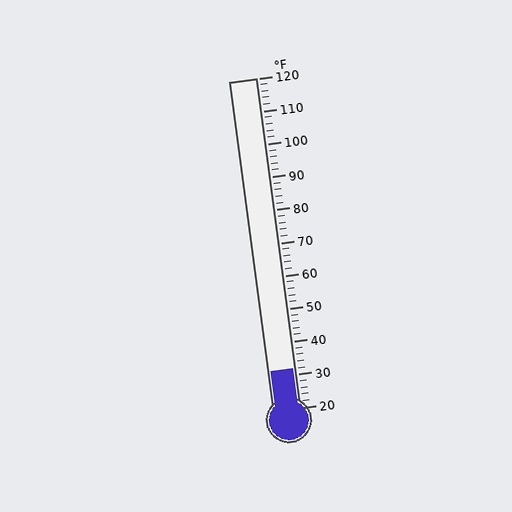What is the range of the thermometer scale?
The thermometer scale ranges from 20°F to 120°F.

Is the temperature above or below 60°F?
The temperature is below 60°F.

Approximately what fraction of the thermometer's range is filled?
The thermometer is filled to approximately 10% of its range.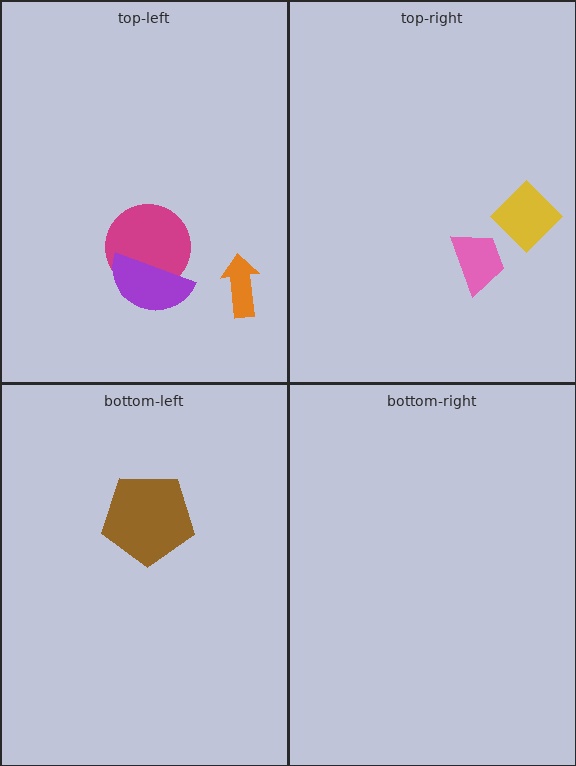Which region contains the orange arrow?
The top-left region.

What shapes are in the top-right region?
The pink trapezoid, the yellow diamond.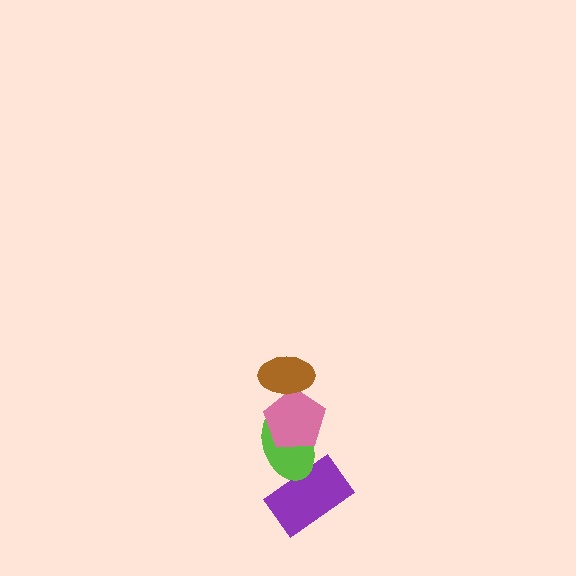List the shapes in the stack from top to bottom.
From top to bottom: the brown ellipse, the pink pentagon, the lime ellipse, the purple rectangle.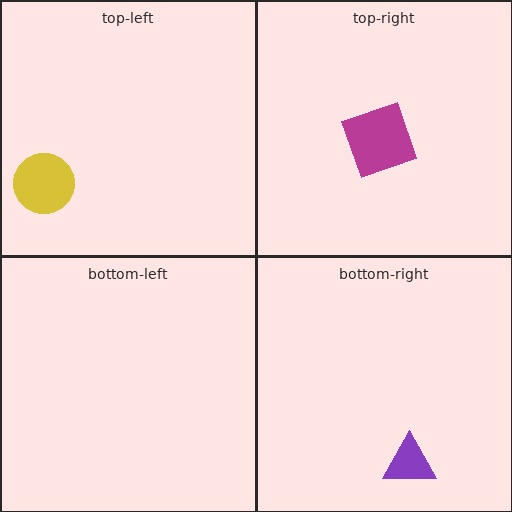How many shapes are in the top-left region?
1.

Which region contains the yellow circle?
The top-left region.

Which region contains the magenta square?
The top-right region.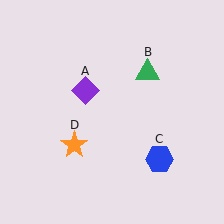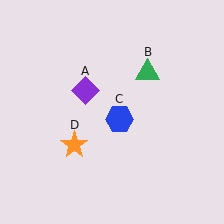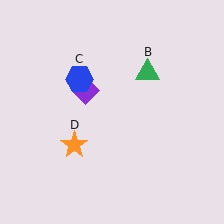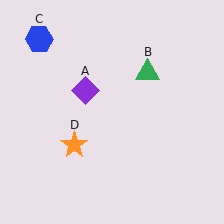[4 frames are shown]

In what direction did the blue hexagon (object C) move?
The blue hexagon (object C) moved up and to the left.